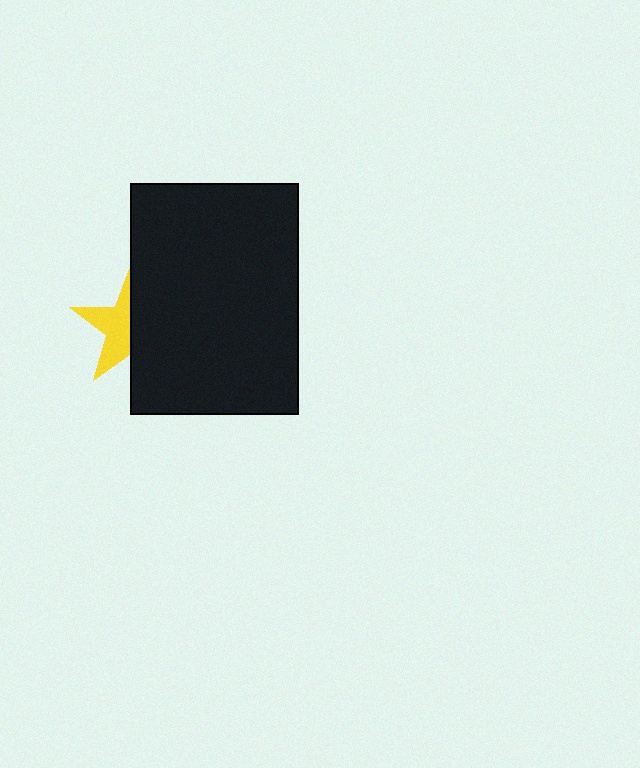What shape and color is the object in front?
The object in front is a black rectangle.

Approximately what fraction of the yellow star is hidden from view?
Roughly 53% of the yellow star is hidden behind the black rectangle.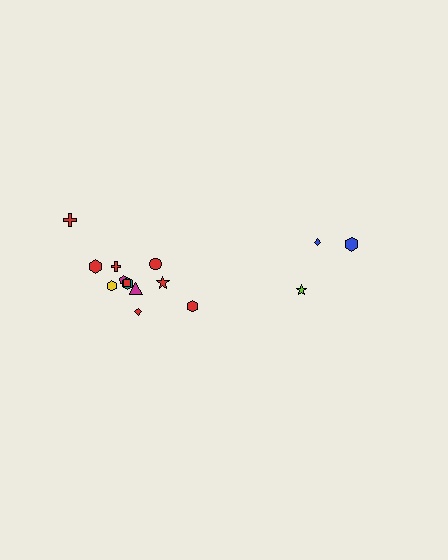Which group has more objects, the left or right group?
The left group.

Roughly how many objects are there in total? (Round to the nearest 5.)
Roughly 15 objects in total.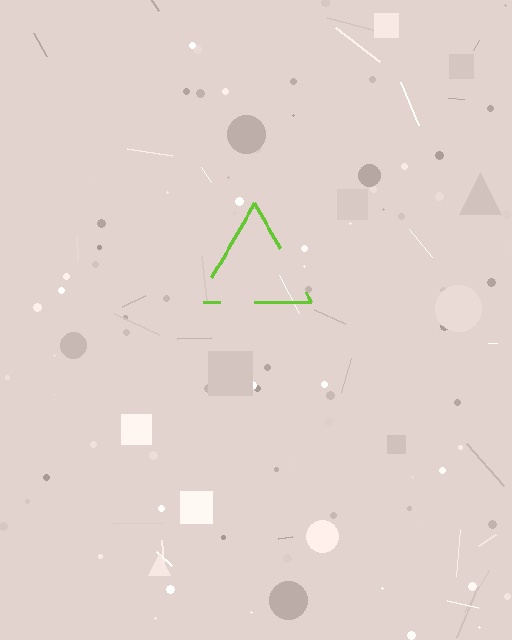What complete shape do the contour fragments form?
The contour fragments form a triangle.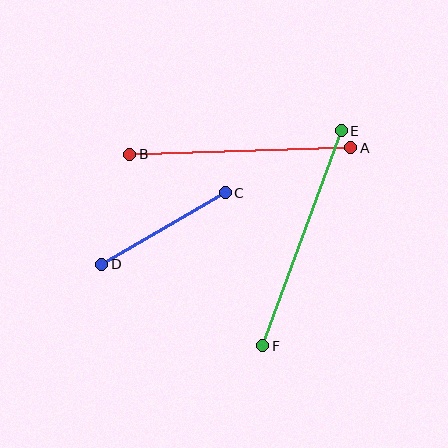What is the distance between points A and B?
The distance is approximately 221 pixels.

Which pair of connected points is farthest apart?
Points E and F are farthest apart.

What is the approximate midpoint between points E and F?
The midpoint is at approximately (302, 238) pixels.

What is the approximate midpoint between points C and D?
The midpoint is at approximately (163, 229) pixels.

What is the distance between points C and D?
The distance is approximately 143 pixels.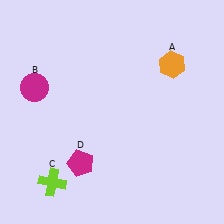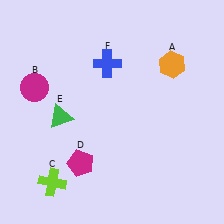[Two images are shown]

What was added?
A green triangle (E), a blue cross (F) were added in Image 2.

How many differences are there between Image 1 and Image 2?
There are 2 differences between the two images.